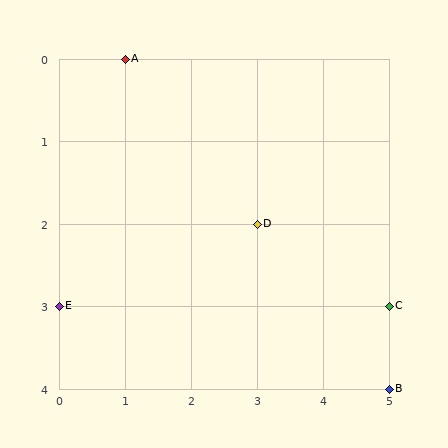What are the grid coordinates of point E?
Point E is at grid coordinates (0, 3).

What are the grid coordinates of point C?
Point C is at grid coordinates (5, 3).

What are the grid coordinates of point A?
Point A is at grid coordinates (1, 0).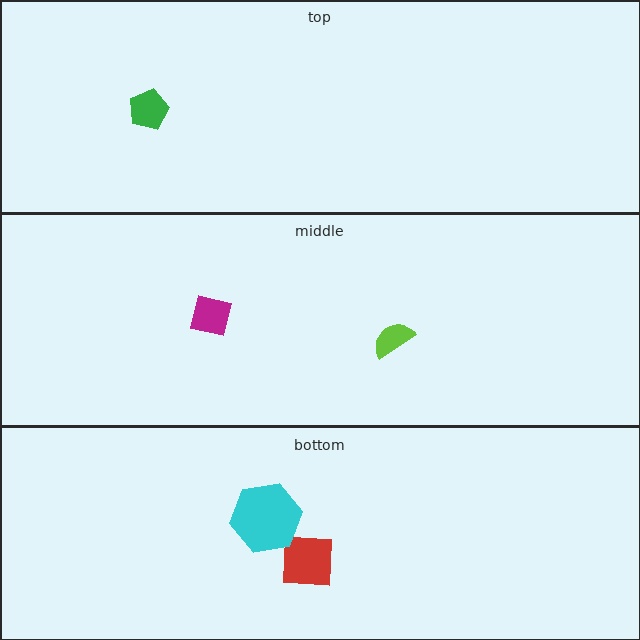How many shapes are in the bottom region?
2.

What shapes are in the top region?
The green pentagon.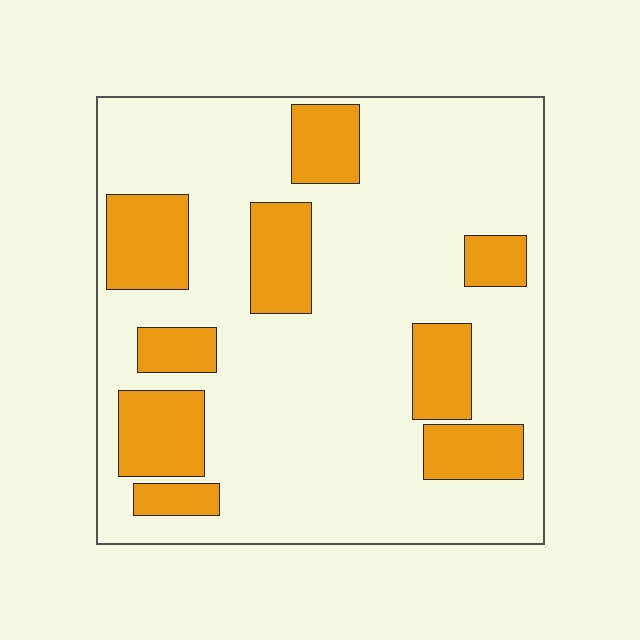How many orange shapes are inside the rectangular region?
9.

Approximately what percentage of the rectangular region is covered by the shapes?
Approximately 25%.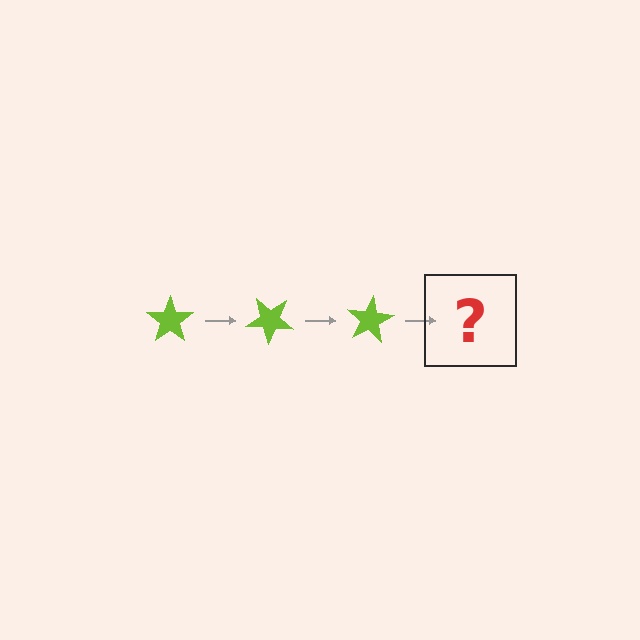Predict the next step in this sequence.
The next step is a lime star rotated 120 degrees.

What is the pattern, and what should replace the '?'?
The pattern is that the star rotates 40 degrees each step. The '?' should be a lime star rotated 120 degrees.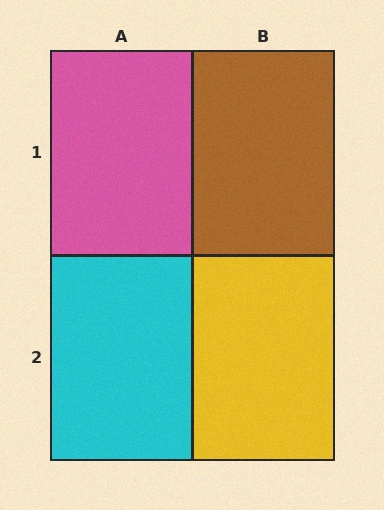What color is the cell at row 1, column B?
Brown.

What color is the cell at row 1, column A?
Pink.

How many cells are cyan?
1 cell is cyan.